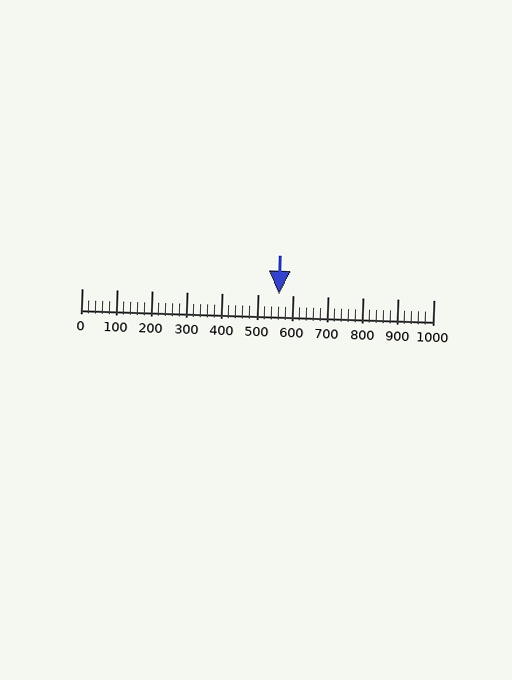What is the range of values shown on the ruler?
The ruler shows values from 0 to 1000.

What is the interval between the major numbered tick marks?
The major tick marks are spaced 100 units apart.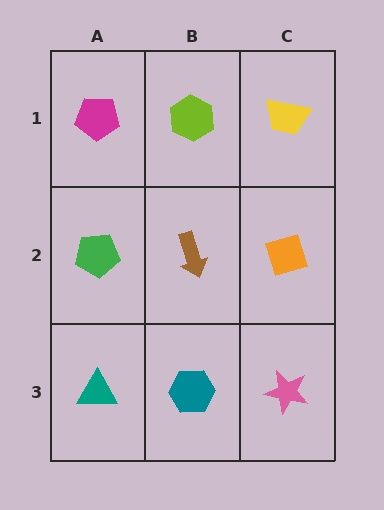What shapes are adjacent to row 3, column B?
A brown arrow (row 2, column B), a teal triangle (row 3, column A), a pink star (row 3, column C).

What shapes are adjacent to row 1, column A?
A green pentagon (row 2, column A), a lime hexagon (row 1, column B).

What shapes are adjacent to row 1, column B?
A brown arrow (row 2, column B), a magenta pentagon (row 1, column A), a yellow trapezoid (row 1, column C).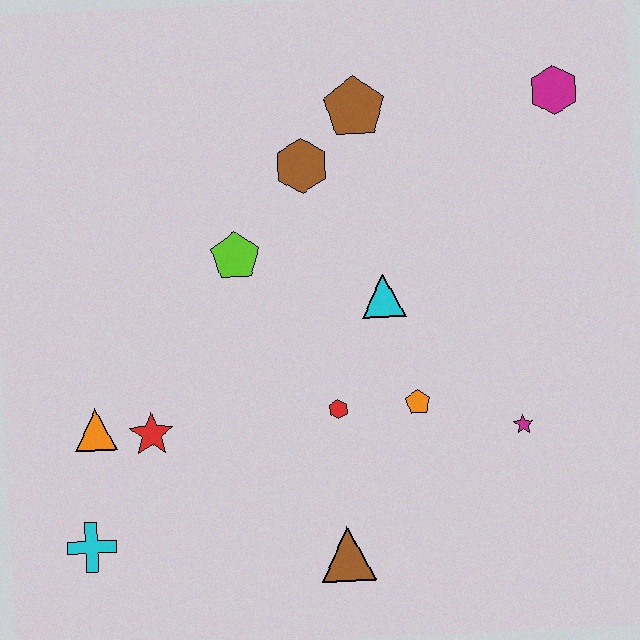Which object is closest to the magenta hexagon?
The brown pentagon is closest to the magenta hexagon.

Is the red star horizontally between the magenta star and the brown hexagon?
No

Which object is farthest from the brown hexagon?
The cyan cross is farthest from the brown hexagon.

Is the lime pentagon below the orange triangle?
No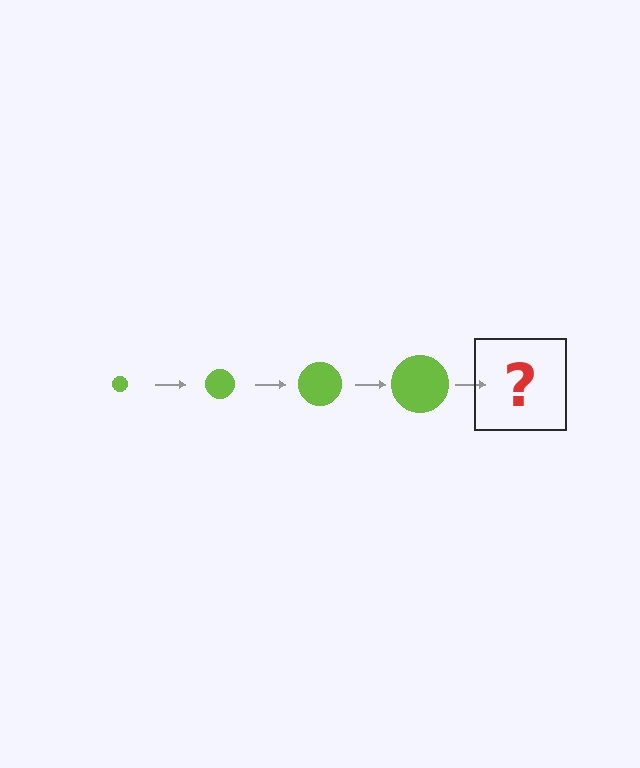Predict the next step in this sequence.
The next step is a lime circle, larger than the previous one.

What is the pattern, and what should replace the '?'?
The pattern is that the circle gets progressively larger each step. The '?' should be a lime circle, larger than the previous one.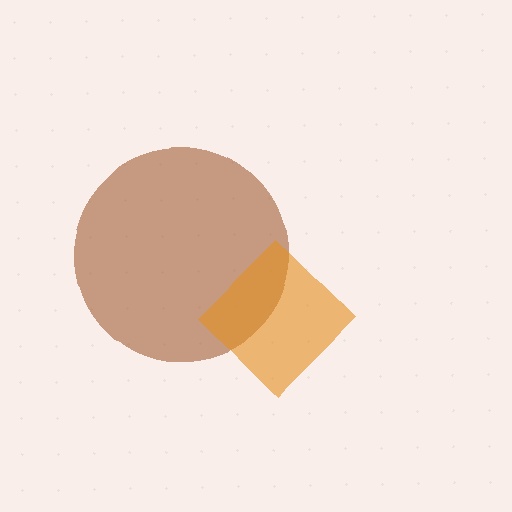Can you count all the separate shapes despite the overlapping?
Yes, there are 2 separate shapes.